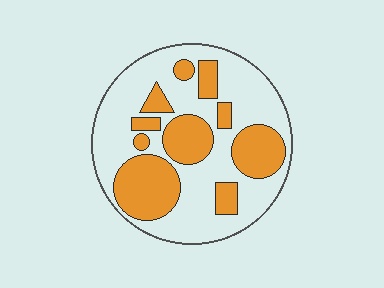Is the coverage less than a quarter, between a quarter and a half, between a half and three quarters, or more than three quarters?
Between a quarter and a half.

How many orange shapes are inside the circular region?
10.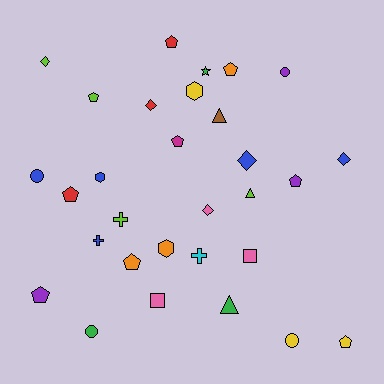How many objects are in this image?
There are 30 objects.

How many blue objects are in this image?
There are 5 blue objects.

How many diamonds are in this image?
There are 5 diamonds.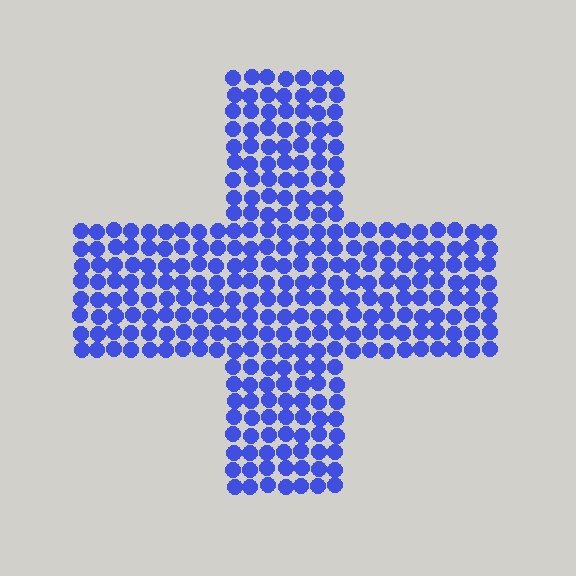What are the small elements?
The small elements are circles.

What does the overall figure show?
The overall figure shows a cross.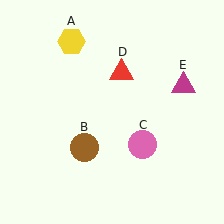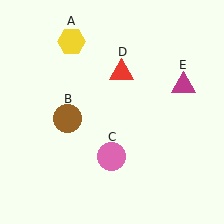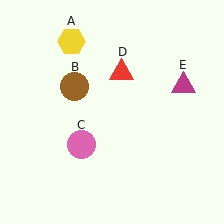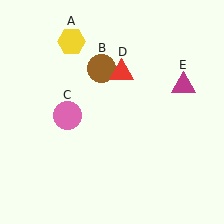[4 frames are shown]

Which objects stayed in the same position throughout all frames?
Yellow hexagon (object A) and red triangle (object D) and magenta triangle (object E) remained stationary.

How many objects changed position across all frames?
2 objects changed position: brown circle (object B), pink circle (object C).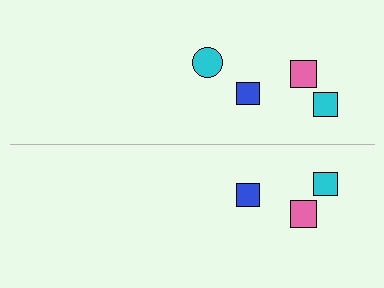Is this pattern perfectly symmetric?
No, the pattern is not perfectly symmetric. A cyan circle is missing from the bottom side.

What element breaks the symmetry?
A cyan circle is missing from the bottom side.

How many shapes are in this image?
There are 7 shapes in this image.